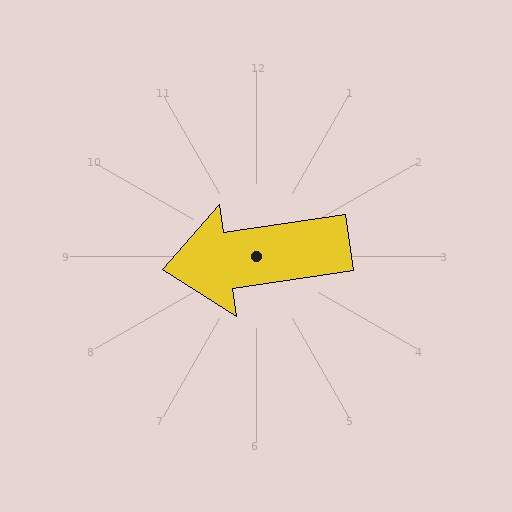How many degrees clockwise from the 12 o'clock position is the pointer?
Approximately 262 degrees.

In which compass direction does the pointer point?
West.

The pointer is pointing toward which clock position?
Roughly 9 o'clock.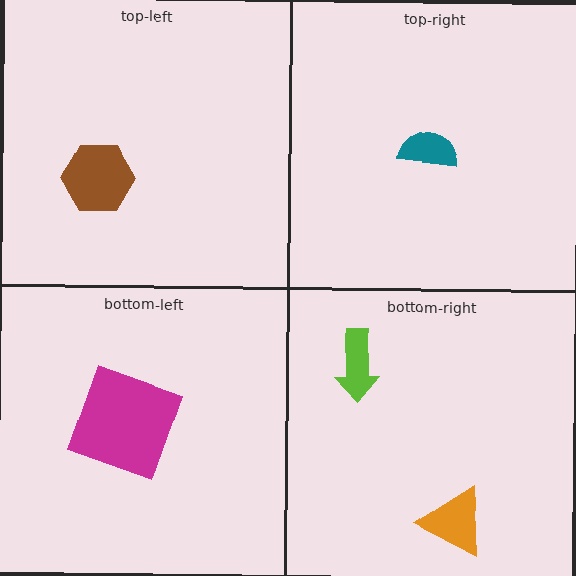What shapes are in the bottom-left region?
The magenta square.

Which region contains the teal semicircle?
The top-right region.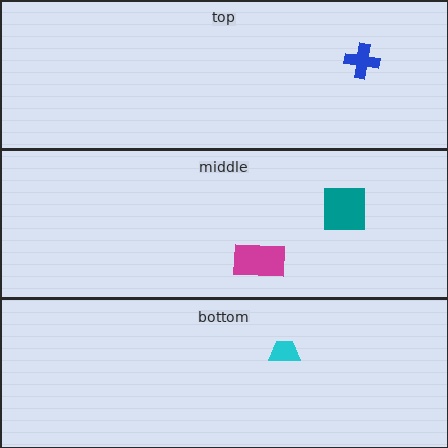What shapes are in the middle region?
The teal square, the magenta rectangle.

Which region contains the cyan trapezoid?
The bottom region.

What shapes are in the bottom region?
The cyan trapezoid.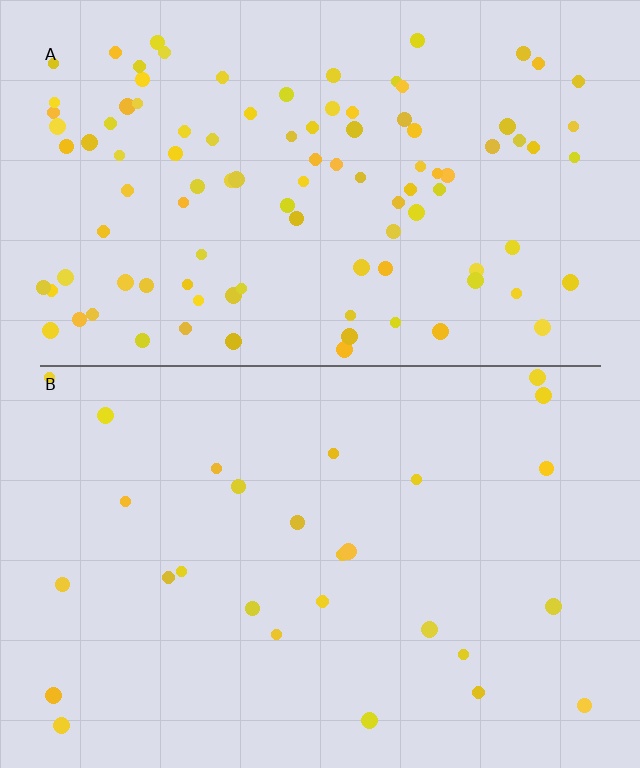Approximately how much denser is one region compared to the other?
Approximately 3.7× — region A over region B.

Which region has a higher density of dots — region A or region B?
A (the top).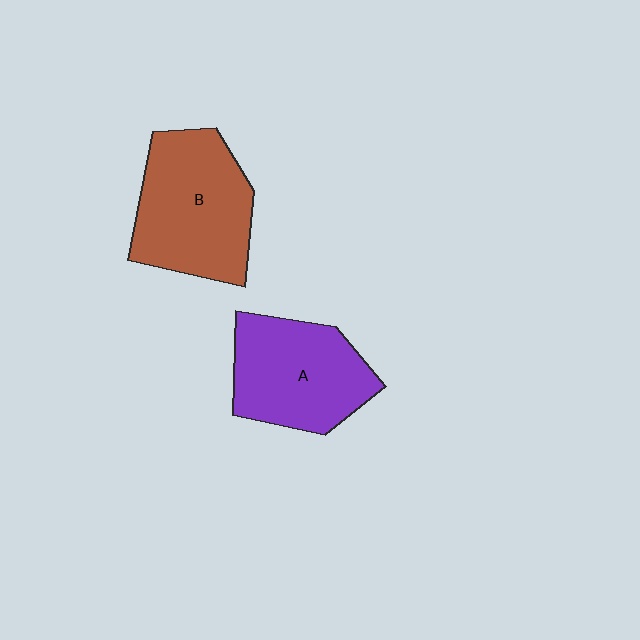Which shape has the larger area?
Shape B (brown).